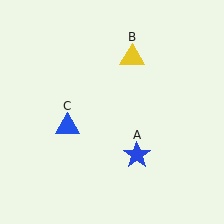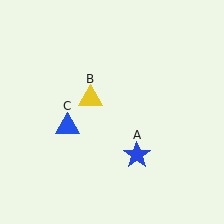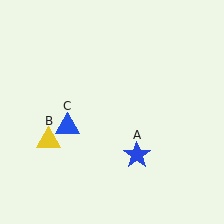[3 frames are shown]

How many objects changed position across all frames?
1 object changed position: yellow triangle (object B).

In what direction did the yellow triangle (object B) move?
The yellow triangle (object B) moved down and to the left.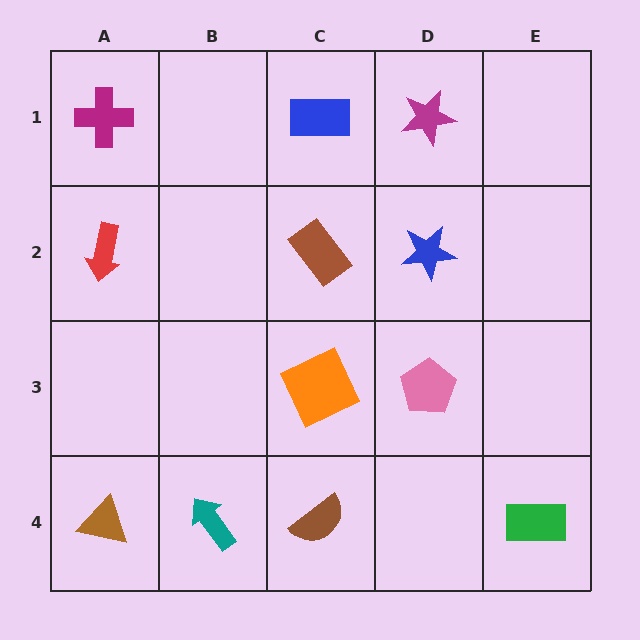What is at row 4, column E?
A green rectangle.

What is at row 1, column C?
A blue rectangle.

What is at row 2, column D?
A blue star.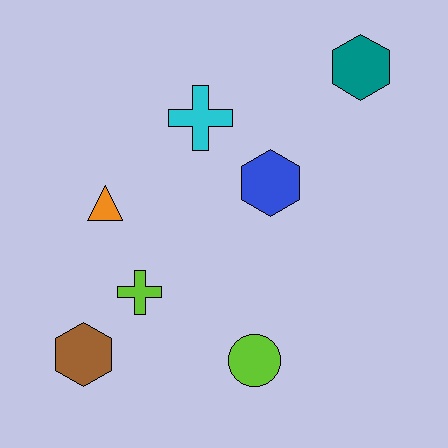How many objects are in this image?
There are 7 objects.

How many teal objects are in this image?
There is 1 teal object.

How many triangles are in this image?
There is 1 triangle.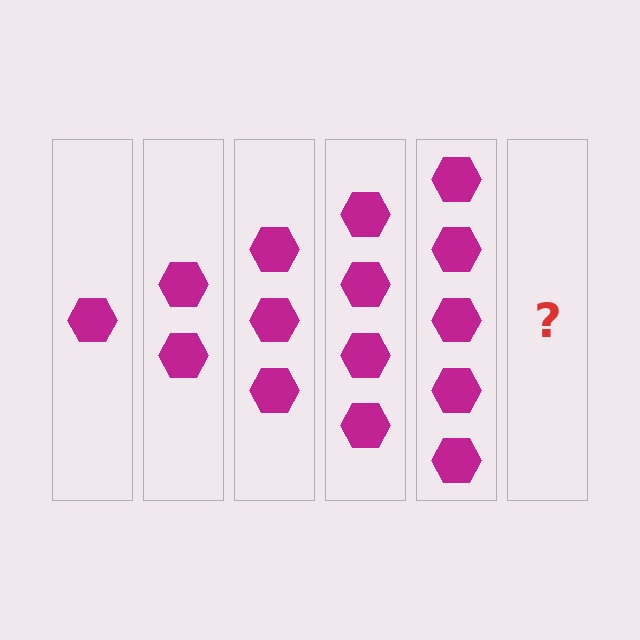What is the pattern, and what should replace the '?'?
The pattern is that each step adds one more hexagon. The '?' should be 6 hexagons.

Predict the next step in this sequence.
The next step is 6 hexagons.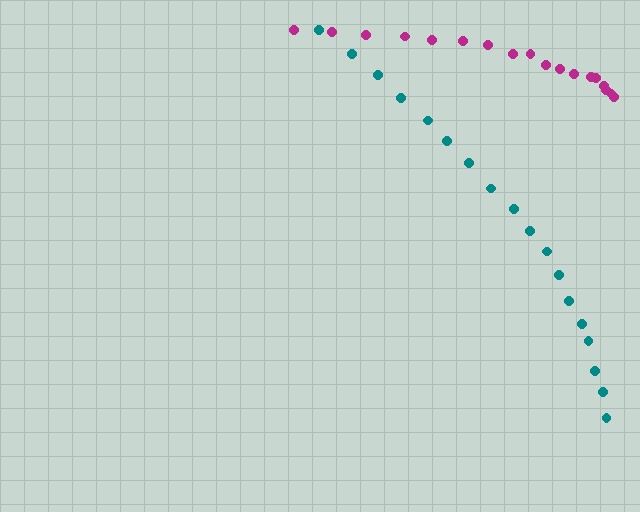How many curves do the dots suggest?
There are 2 distinct paths.